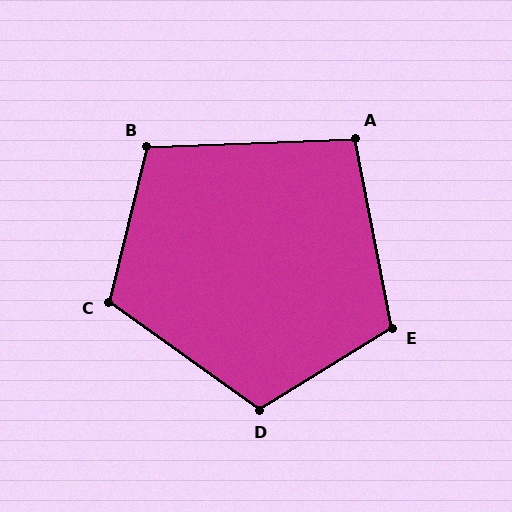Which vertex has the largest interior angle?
D, at approximately 113 degrees.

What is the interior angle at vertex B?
Approximately 106 degrees (obtuse).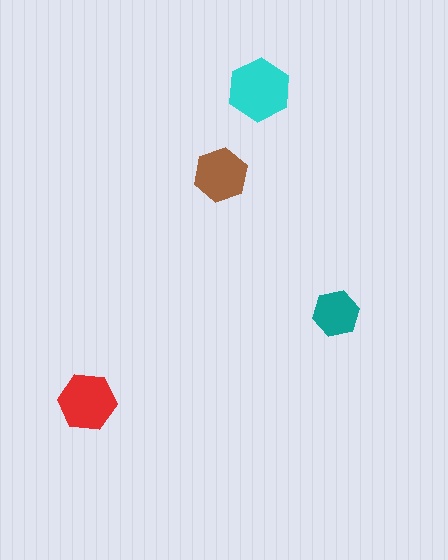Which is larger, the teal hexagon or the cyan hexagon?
The cyan one.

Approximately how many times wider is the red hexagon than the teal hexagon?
About 1.5 times wider.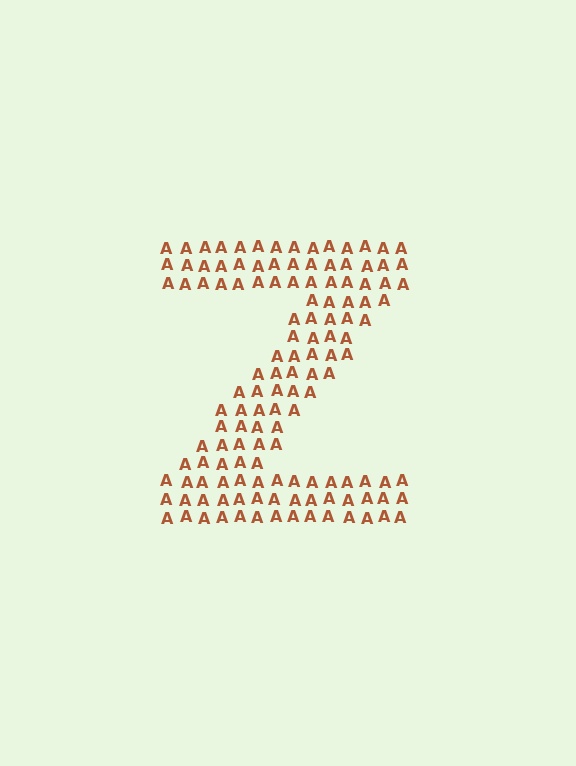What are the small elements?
The small elements are letter A's.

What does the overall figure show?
The overall figure shows the letter Z.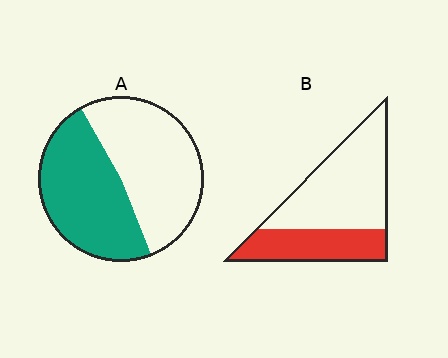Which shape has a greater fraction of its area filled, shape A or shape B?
Shape A.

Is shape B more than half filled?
No.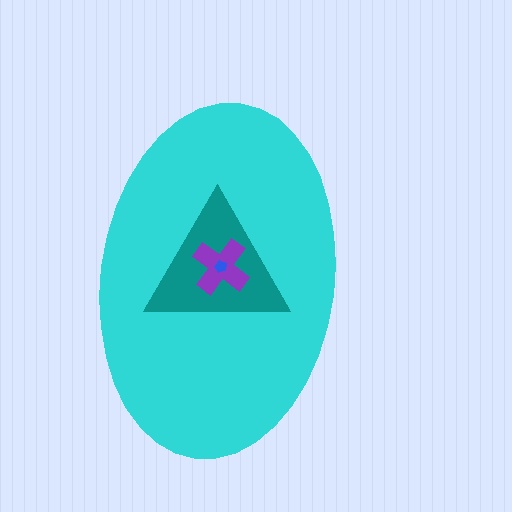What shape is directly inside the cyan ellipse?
The teal triangle.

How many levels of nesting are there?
4.